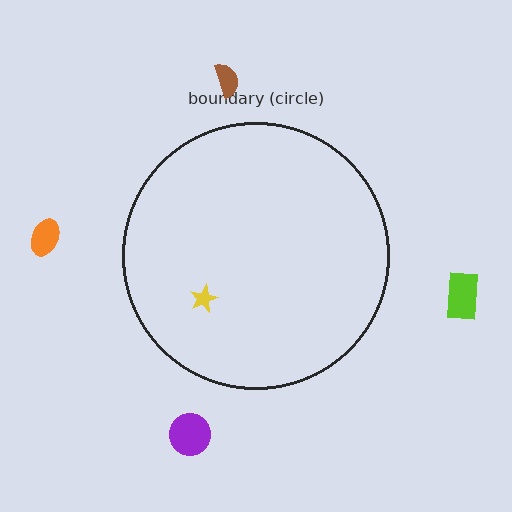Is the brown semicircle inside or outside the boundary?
Outside.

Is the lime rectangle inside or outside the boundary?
Outside.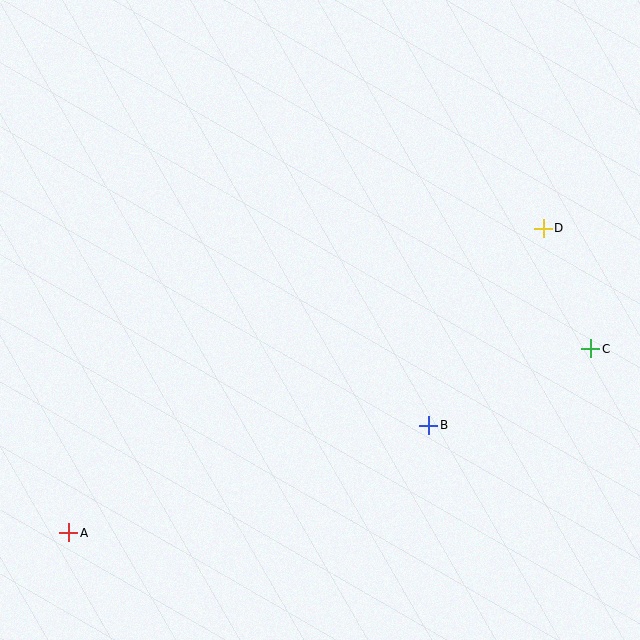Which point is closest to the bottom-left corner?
Point A is closest to the bottom-left corner.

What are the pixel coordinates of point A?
Point A is at (69, 533).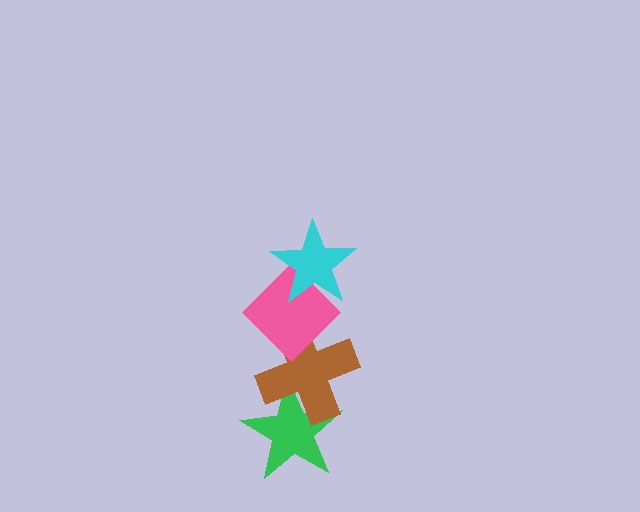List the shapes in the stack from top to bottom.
From top to bottom: the cyan star, the pink diamond, the brown cross, the green star.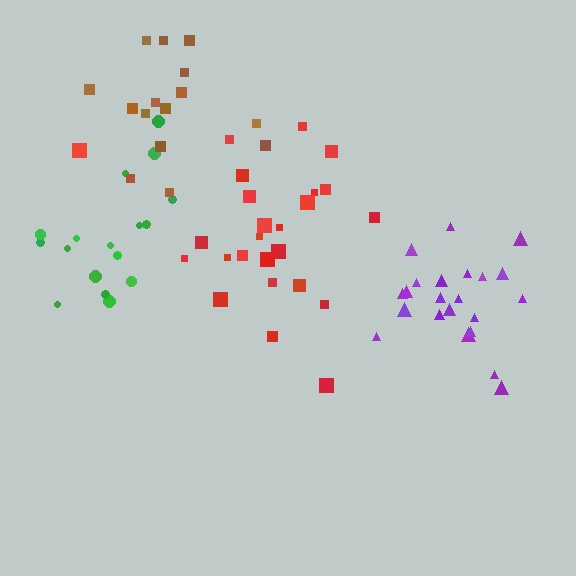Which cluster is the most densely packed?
Purple.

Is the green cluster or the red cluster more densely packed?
Green.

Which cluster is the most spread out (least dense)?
Red.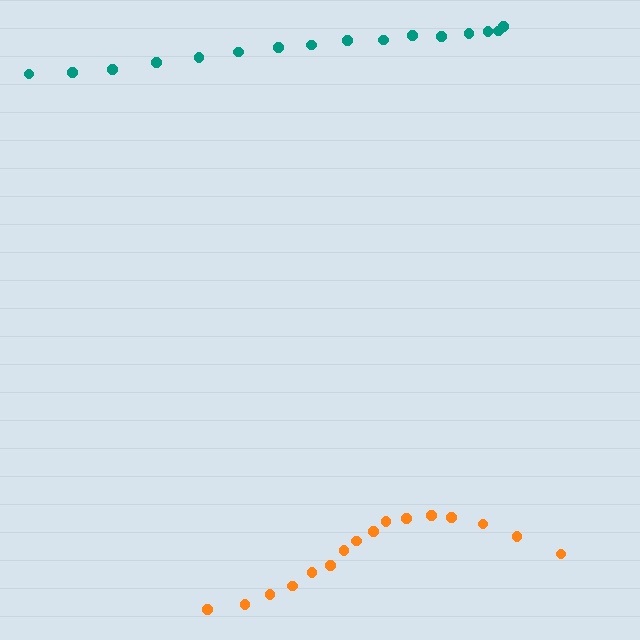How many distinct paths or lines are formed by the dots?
There are 2 distinct paths.